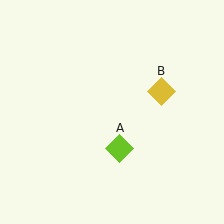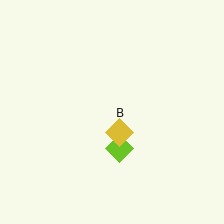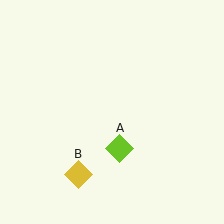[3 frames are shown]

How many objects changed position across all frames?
1 object changed position: yellow diamond (object B).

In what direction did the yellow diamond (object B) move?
The yellow diamond (object B) moved down and to the left.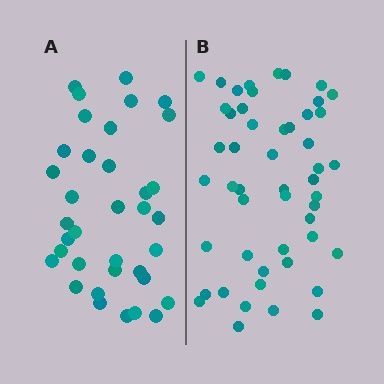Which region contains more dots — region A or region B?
Region B (the right region) has more dots.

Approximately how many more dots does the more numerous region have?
Region B has approximately 15 more dots than region A.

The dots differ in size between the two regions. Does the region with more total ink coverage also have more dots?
No. Region A has more total ink coverage because its dots are larger, but region B actually contains more individual dots. Total area can be misleading — the number of items is what matters here.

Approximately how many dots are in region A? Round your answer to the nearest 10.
About 40 dots. (The exact count is 36, which rounds to 40.)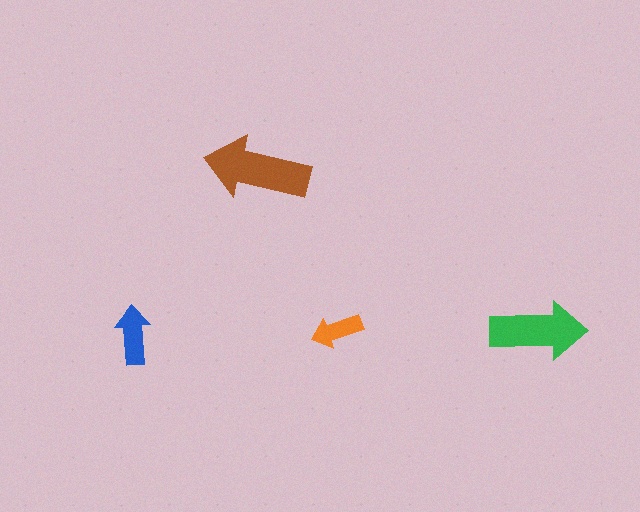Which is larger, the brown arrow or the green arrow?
The brown one.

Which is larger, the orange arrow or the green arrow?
The green one.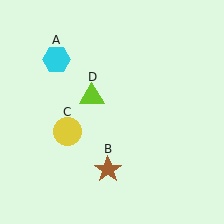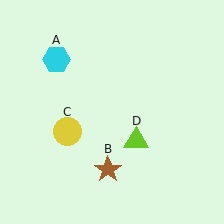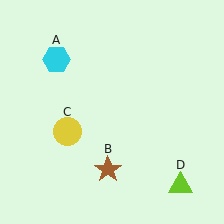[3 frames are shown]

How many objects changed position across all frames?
1 object changed position: lime triangle (object D).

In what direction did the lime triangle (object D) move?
The lime triangle (object D) moved down and to the right.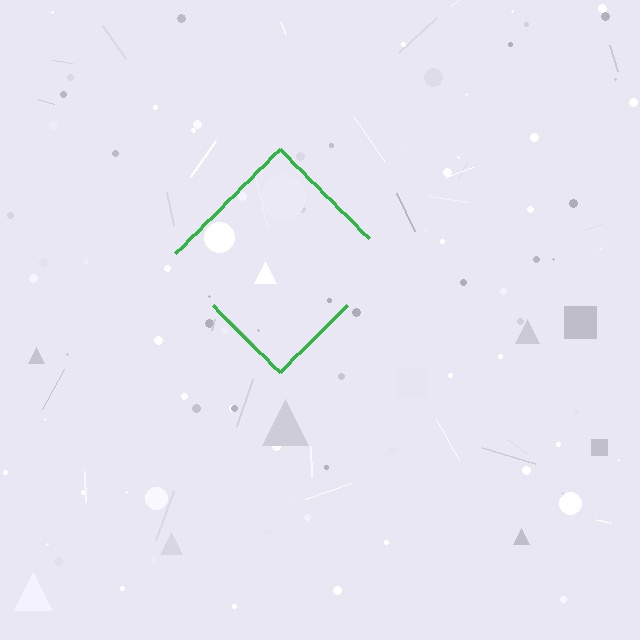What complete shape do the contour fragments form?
The contour fragments form a diamond.